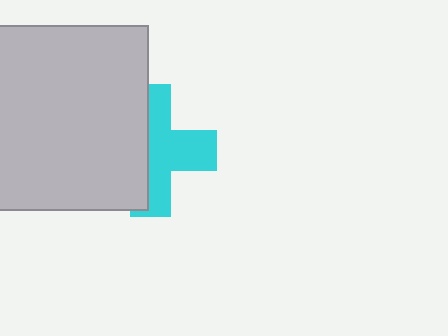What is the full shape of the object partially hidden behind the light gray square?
The partially hidden object is a cyan cross.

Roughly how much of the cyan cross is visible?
About half of it is visible (roughly 53%).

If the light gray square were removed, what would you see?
You would see the complete cyan cross.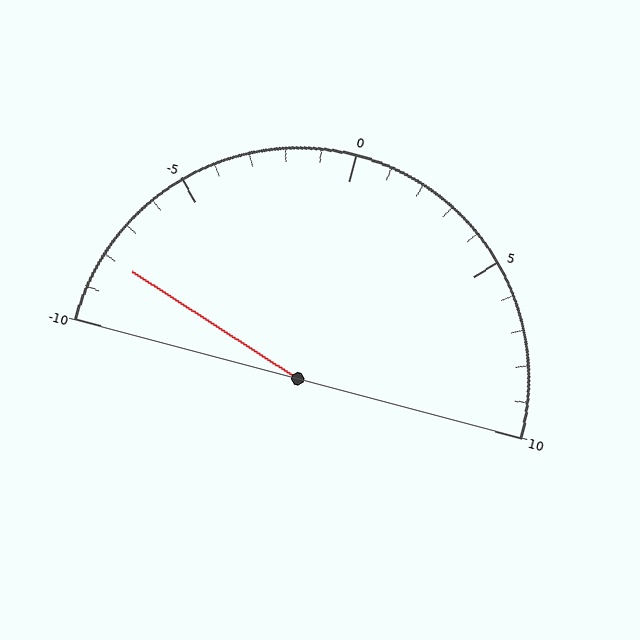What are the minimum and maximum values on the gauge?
The gauge ranges from -10 to 10.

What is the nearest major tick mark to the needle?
The nearest major tick mark is -10.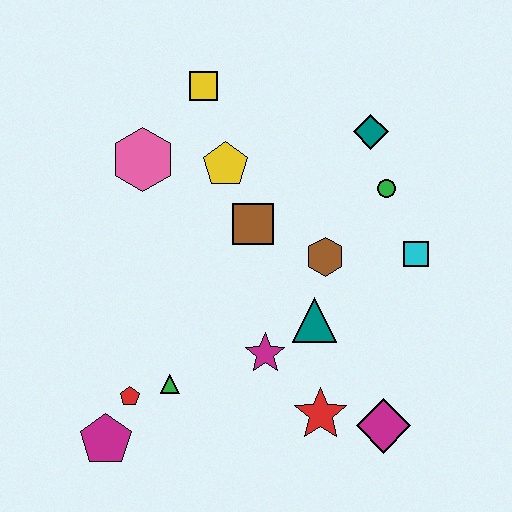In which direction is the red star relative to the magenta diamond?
The red star is to the left of the magenta diamond.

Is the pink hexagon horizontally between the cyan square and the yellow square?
No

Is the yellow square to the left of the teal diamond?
Yes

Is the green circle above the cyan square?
Yes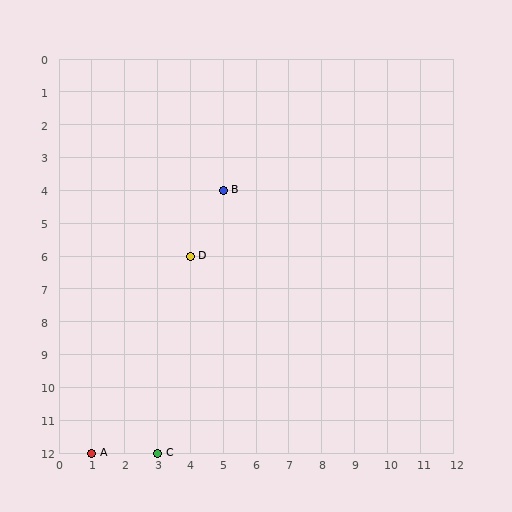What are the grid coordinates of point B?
Point B is at grid coordinates (5, 4).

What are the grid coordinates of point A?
Point A is at grid coordinates (1, 12).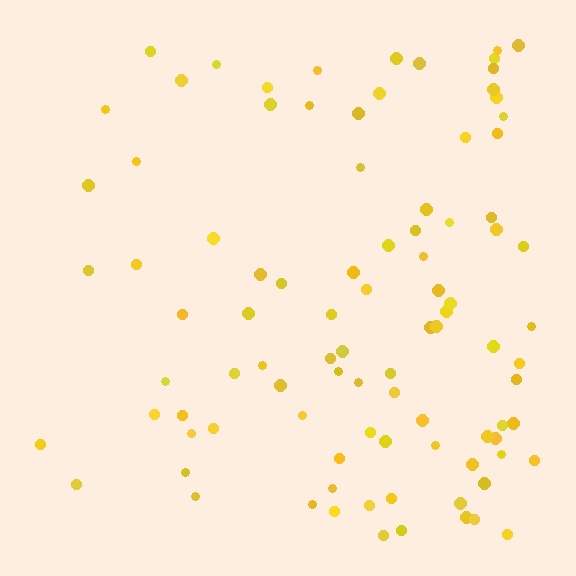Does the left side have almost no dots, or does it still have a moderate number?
Still a moderate number, just noticeably fewer than the right.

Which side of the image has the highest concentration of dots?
The right.